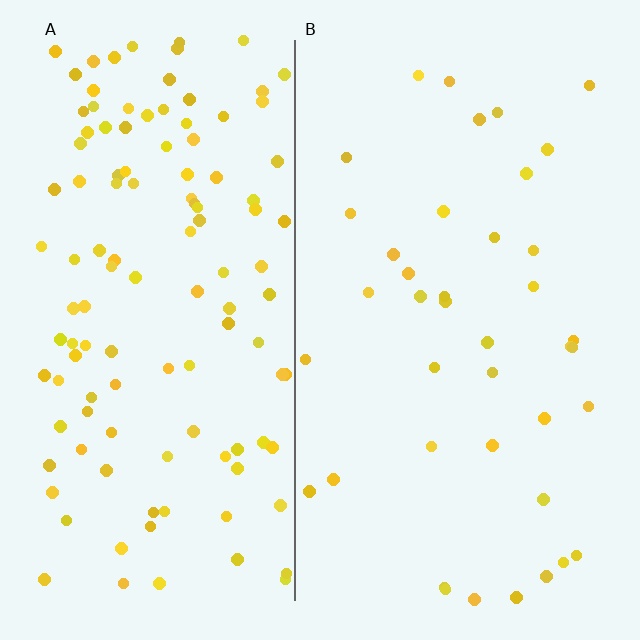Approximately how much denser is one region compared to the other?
Approximately 3.0× — region A over region B.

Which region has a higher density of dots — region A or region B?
A (the left).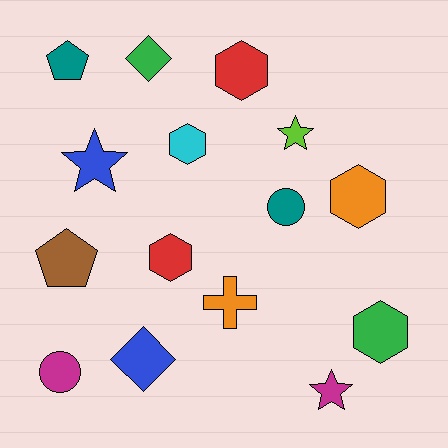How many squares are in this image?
There are no squares.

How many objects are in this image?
There are 15 objects.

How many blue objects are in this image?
There are 2 blue objects.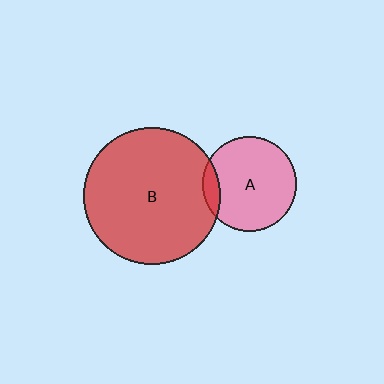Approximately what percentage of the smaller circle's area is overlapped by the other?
Approximately 10%.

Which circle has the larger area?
Circle B (red).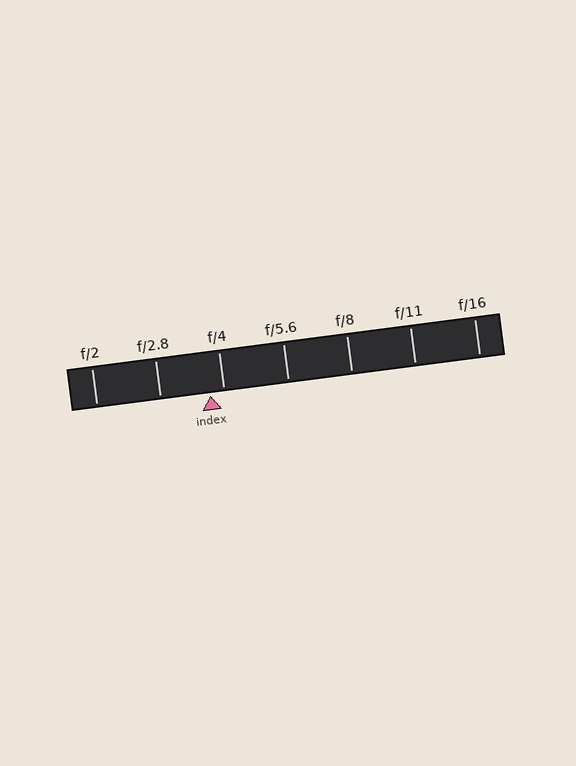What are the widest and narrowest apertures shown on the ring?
The widest aperture shown is f/2 and the narrowest is f/16.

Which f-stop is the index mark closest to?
The index mark is closest to f/4.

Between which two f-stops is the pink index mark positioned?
The index mark is between f/2.8 and f/4.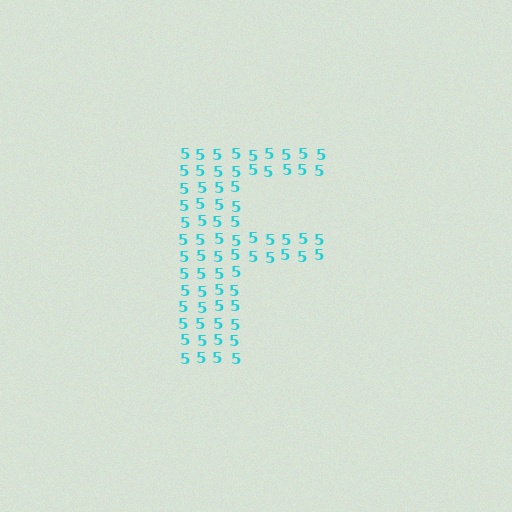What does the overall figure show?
The overall figure shows the letter F.